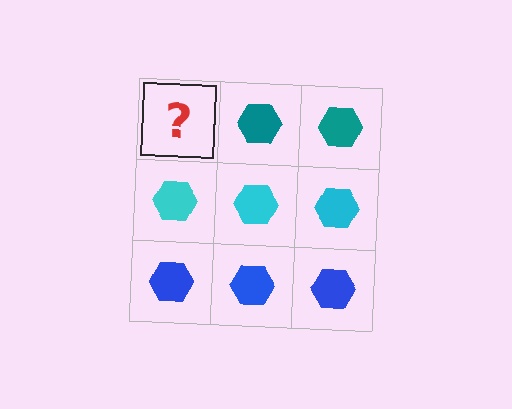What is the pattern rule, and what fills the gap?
The rule is that each row has a consistent color. The gap should be filled with a teal hexagon.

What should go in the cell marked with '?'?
The missing cell should contain a teal hexagon.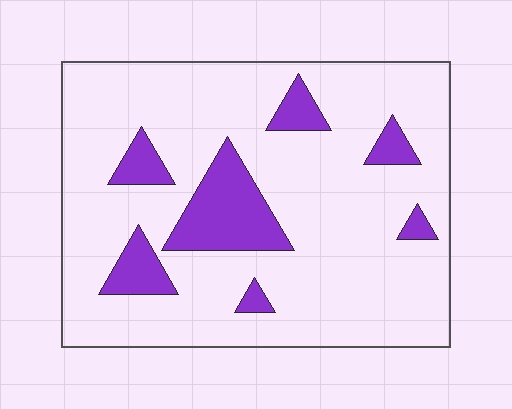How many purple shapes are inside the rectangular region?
7.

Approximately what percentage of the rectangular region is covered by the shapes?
Approximately 15%.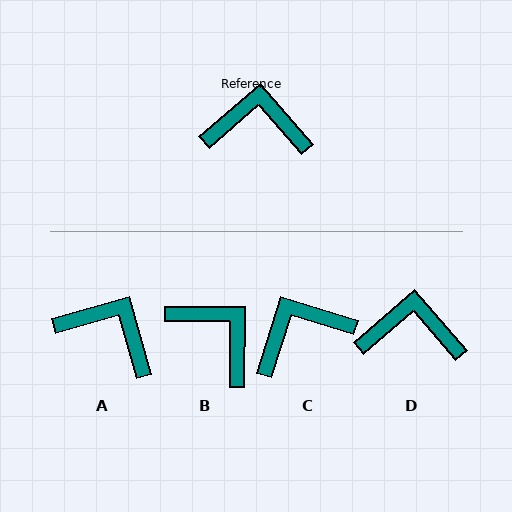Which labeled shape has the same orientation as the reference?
D.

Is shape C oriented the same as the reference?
No, it is off by about 32 degrees.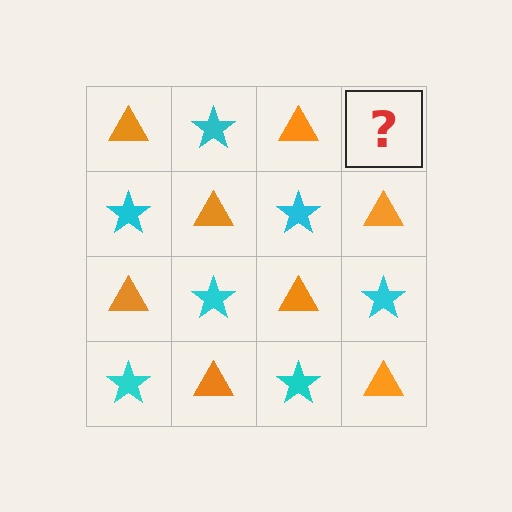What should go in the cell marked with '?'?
The missing cell should contain a cyan star.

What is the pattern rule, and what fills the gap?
The rule is that it alternates orange triangle and cyan star in a checkerboard pattern. The gap should be filled with a cyan star.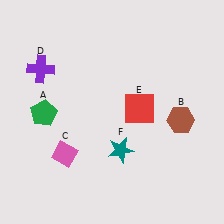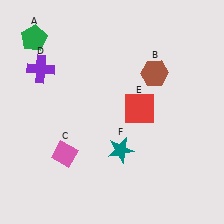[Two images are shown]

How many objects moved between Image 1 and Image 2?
2 objects moved between the two images.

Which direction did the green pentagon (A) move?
The green pentagon (A) moved up.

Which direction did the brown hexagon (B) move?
The brown hexagon (B) moved up.